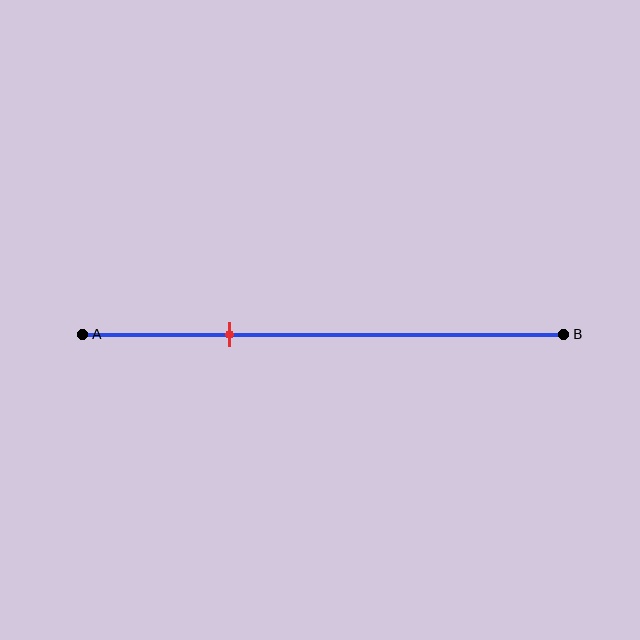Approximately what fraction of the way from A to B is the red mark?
The red mark is approximately 30% of the way from A to B.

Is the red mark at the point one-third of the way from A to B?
Yes, the mark is approximately at the one-third point.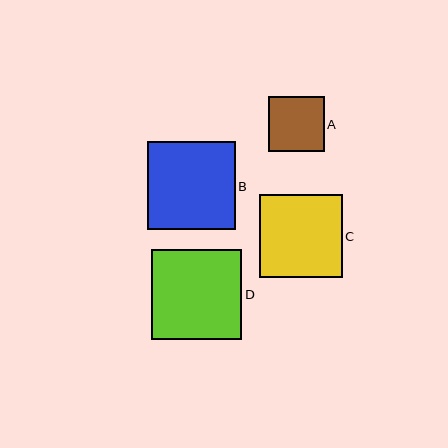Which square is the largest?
Square D is the largest with a size of approximately 90 pixels.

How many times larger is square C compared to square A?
Square C is approximately 1.5 times the size of square A.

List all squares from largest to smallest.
From largest to smallest: D, B, C, A.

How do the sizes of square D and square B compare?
Square D and square B are approximately the same size.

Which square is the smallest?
Square A is the smallest with a size of approximately 55 pixels.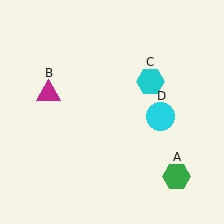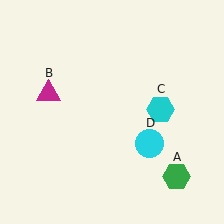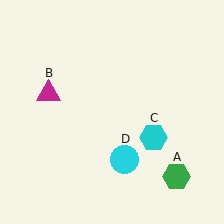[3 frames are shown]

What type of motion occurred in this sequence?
The cyan hexagon (object C), cyan circle (object D) rotated clockwise around the center of the scene.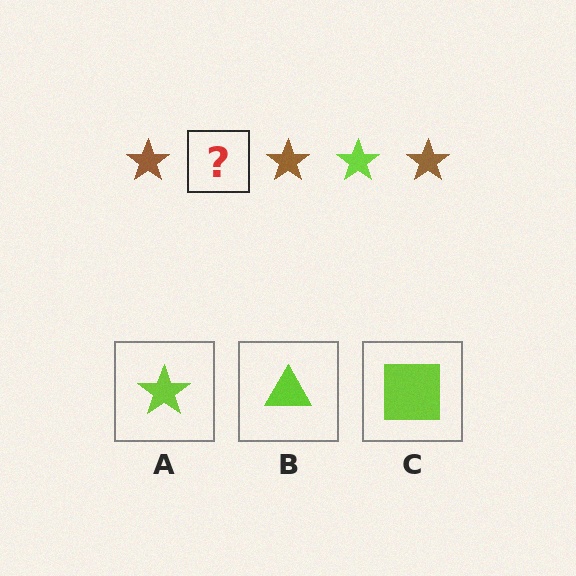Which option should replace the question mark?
Option A.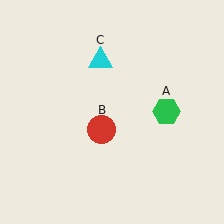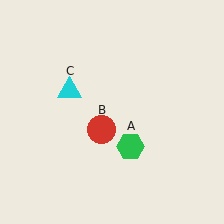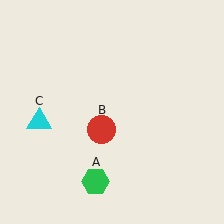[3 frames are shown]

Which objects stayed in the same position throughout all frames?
Red circle (object B) remained stationary.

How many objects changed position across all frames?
2 objects changed position: green hexagon (object A), cyan triangle (object C).